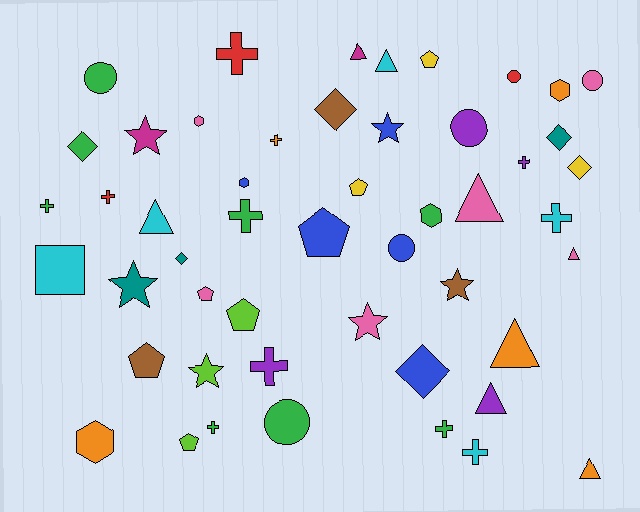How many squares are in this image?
There is 1 square.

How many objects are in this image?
There are 50 objects.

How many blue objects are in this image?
There are 5 blue objects.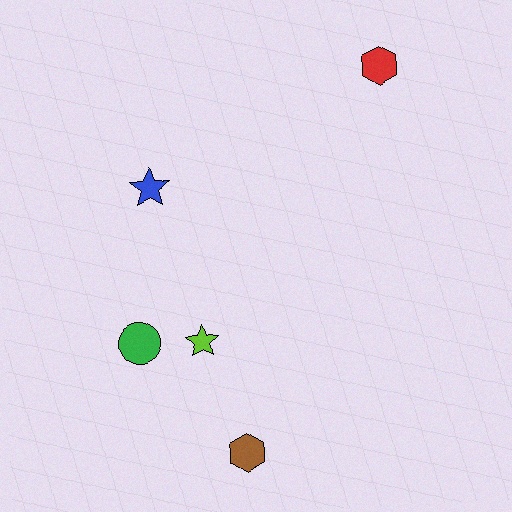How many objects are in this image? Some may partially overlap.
There are 5 objects.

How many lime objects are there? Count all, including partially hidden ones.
There is 1 lime object.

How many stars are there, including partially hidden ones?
There are 2 stars.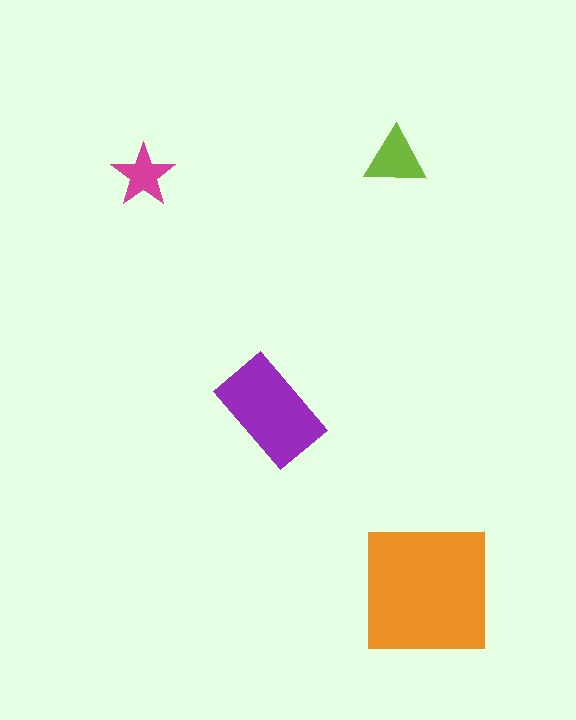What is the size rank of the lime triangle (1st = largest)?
3rd.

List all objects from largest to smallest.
The orange square, the purple rectangle, the lime triangle, the magenta star.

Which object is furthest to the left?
The magenta star is leftmost.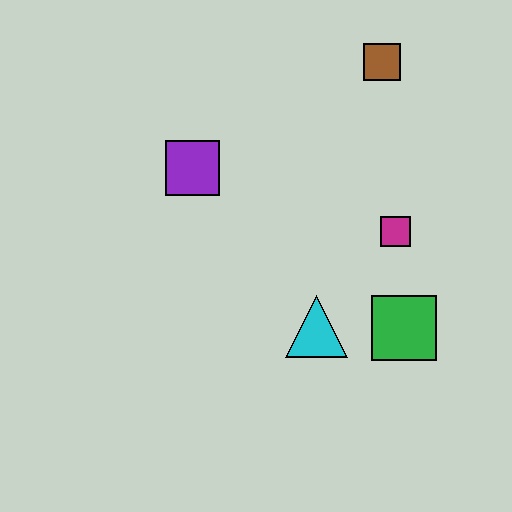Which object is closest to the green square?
The cyan triangle is closest to the green square.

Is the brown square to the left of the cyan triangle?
No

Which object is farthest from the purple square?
The green square is farthest from the purple square.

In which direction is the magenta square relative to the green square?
The magenta square is above the green square.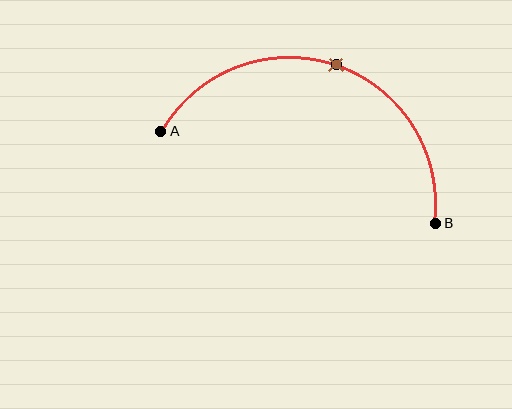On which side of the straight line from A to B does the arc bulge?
The arc bulges above the straight line connecting A and B.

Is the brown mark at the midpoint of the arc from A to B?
Yes. The brown mark lies on the arc at equal arc-length from both A and B — it is the arc midpoint.